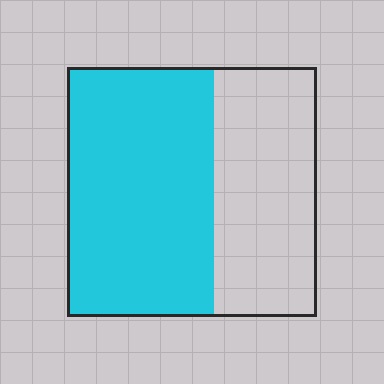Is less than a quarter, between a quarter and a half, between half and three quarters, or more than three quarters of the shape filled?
Between half and three quarters.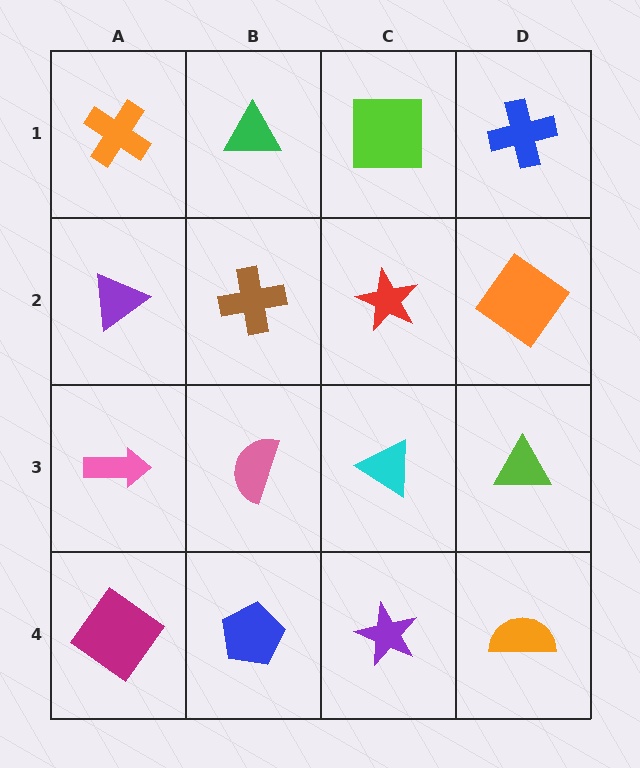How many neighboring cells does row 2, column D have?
3.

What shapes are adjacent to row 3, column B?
A brown cross (row 2, column B), a blue pentagon (row 4, column B), a pink arrow (row 3, column A), a cyan triangle (row 3, column C).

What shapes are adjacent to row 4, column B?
A pink semicircle (row 3, column B), a magenta diamond (row 4, column A), a purple star (row 4, column C).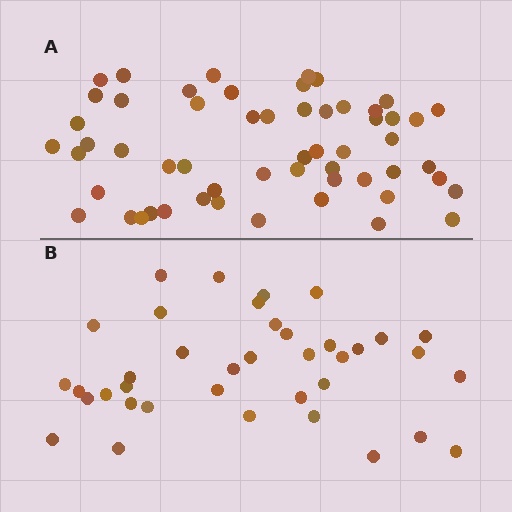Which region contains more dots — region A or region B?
Region A (the top region) has more dots.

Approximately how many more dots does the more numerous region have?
Region A has approximately 20 more dots than region B.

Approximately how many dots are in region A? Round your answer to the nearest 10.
About 60 dots. (The exact count is 56, which rounds to 60.)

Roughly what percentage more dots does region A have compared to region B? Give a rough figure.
About 45% more.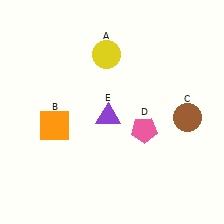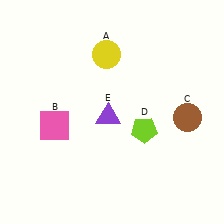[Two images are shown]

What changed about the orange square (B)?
In Image 1, B is orange. In Image 2, it changed to pink.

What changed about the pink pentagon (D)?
In Image 1, D is pink. In Image 2, it changed to lime.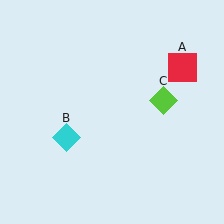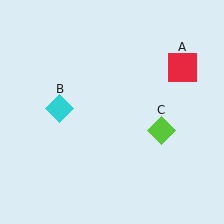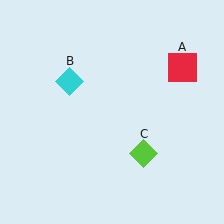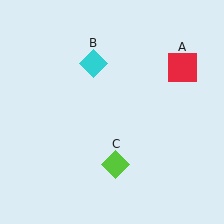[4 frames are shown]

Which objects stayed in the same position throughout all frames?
Red square (object A) remained stationary.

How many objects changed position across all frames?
2 objects changed position: cyan diamond (object B), lime diamond (object C).